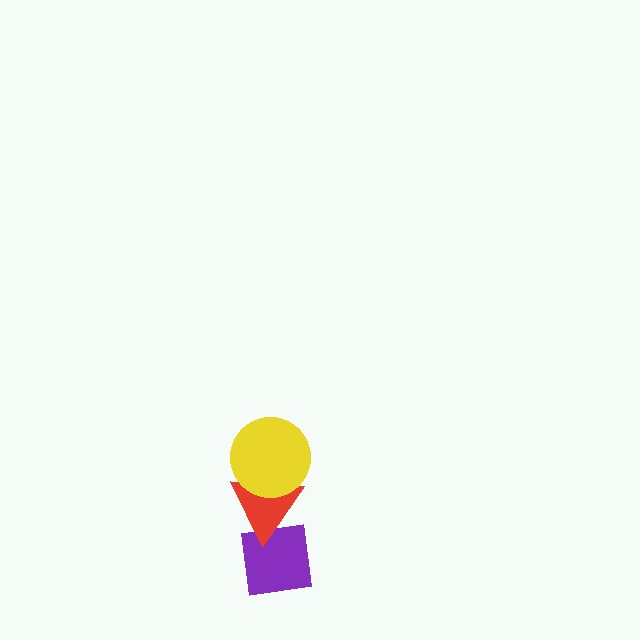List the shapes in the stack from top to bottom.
From top to bottom: the yellow circle, the red triangle, the purple square.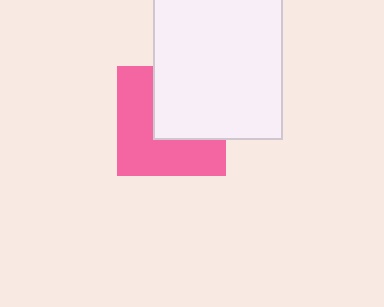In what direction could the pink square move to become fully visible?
The pink square could move toward the lower-left. That would shift it out from behind the white rectangle entirely.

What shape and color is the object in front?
The object in front is a white rectangle.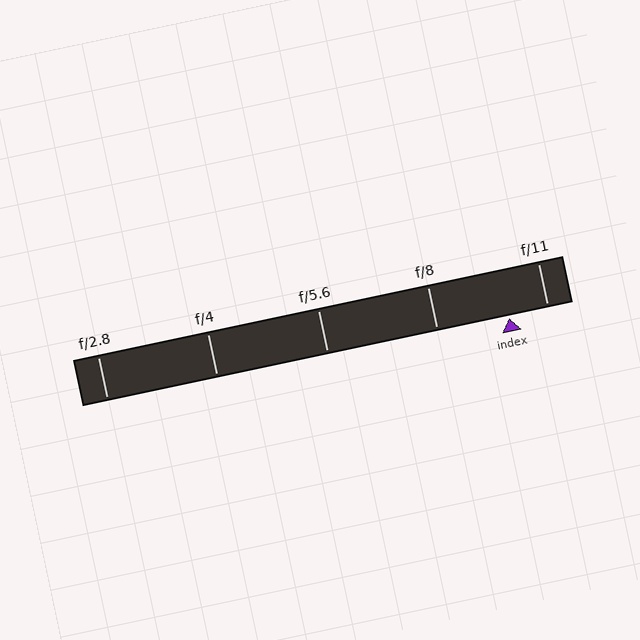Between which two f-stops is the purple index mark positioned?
The index mark is between f/8 and f/11.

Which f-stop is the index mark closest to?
The index mark is closest to f/11.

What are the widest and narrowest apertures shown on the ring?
The widest aperture shown is f/2.8 and the narrowest is f/11.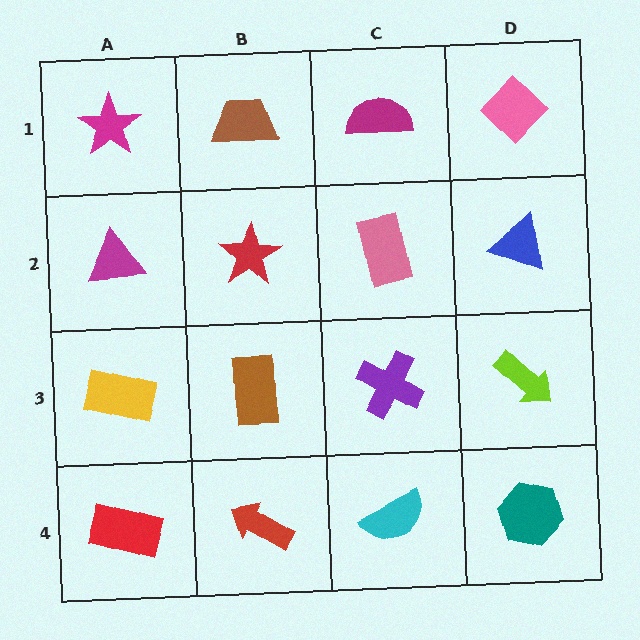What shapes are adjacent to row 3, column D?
A blue triangle (row 2, column D), a teal hexagon (row 4, column D), a purple cross (row 3, column C).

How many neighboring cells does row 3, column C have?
4.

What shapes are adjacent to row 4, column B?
A brown rectangle (row 3, column B), a red rectangle (row 4, column A), a cyan semicircle (row 4, column C).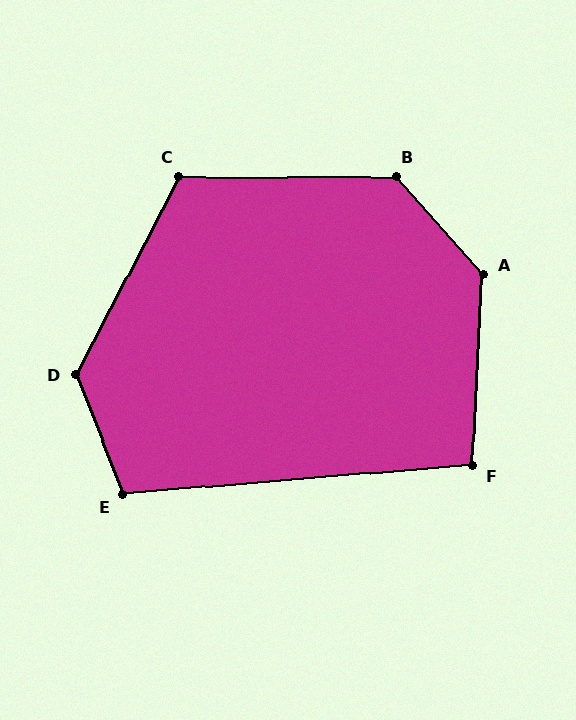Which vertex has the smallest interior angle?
F, at approximately 98 degrees.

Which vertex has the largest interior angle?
A, at approximately 135 degrees.